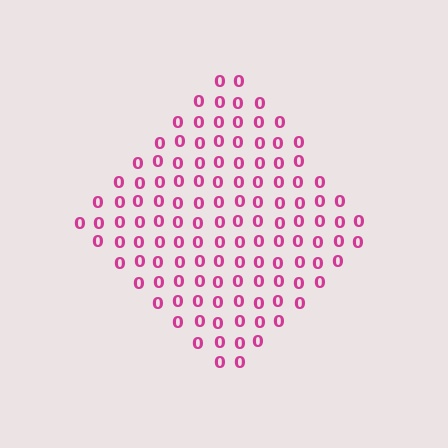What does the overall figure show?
The overall figure shows a diamond.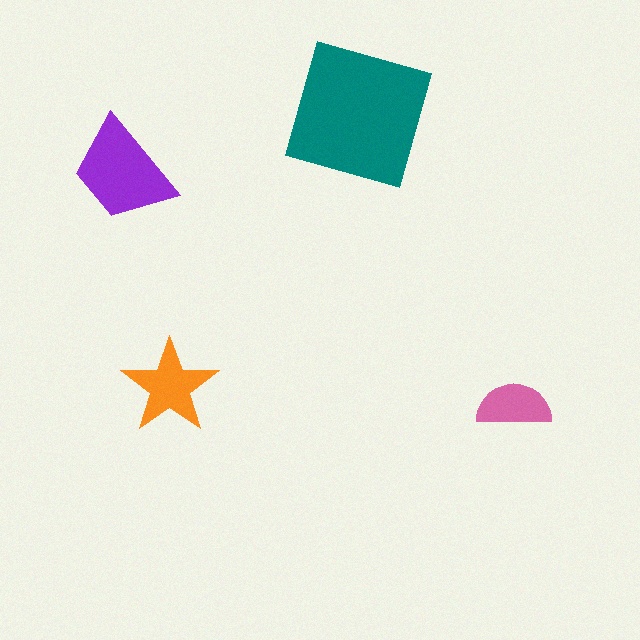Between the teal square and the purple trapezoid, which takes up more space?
The teal square.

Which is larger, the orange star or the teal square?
The teal square.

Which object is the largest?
The teal square.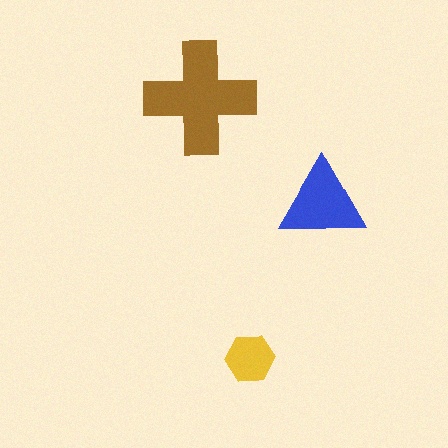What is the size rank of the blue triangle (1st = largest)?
2nd.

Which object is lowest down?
The yellow hexagon is bottommost.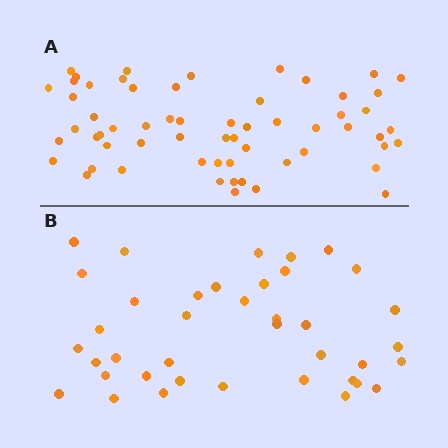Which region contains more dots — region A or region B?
Region A (the top region) has more dots.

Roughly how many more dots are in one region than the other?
Region A has approximately 20 more dots than region B.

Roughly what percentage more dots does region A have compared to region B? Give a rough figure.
About 55% more.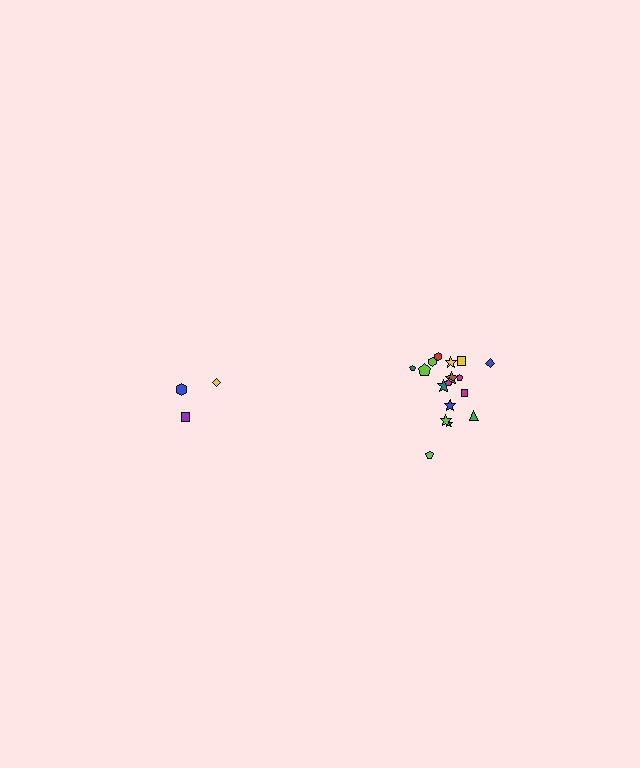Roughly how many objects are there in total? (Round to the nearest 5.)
Roughly 20 objects in total.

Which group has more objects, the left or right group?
The right group.